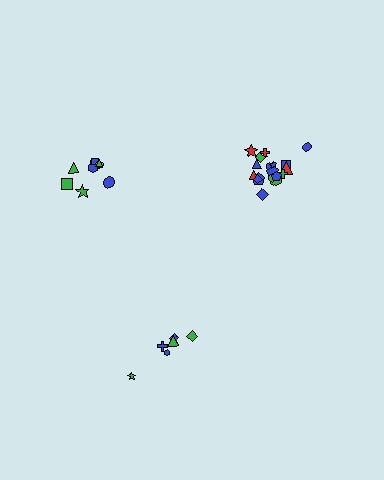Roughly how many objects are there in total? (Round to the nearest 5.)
Roughly 35 objects in total.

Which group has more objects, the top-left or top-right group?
The top-right group.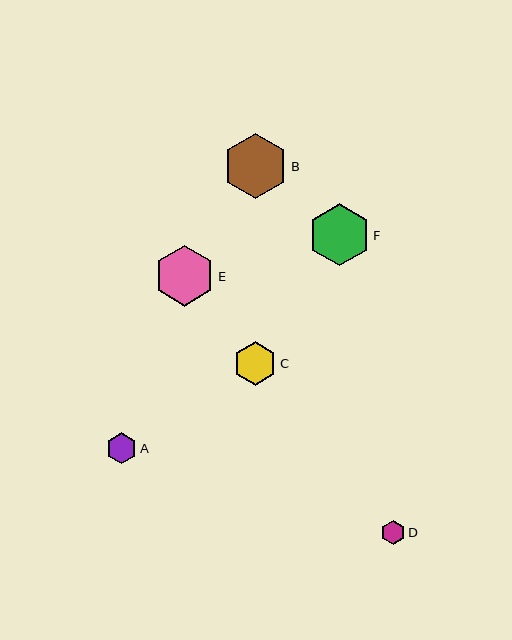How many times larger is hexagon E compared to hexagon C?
Hexagon E is approximately 1.4 times the size of hexagon C.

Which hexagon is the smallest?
Hexagon D is the smallest with a size of approximately 24 pixels.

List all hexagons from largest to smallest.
From largest to smallest: B, F, E, C, A, D.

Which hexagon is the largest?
Hexagon B is the largest with a size of approximately 65 pixels.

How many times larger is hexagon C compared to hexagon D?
Hexagon C is approximately 1.8 times the size of hexagon D.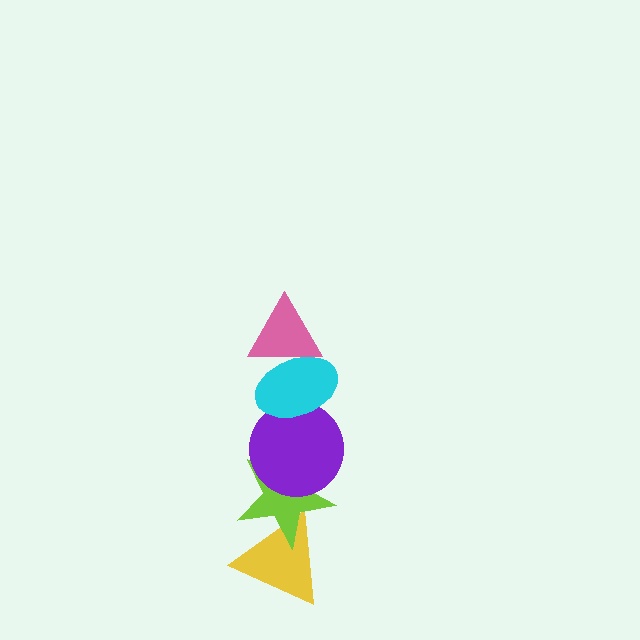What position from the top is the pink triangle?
The pink triangle is 1st from the top.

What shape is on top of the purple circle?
The cyan ellipse is on top of the purple circle.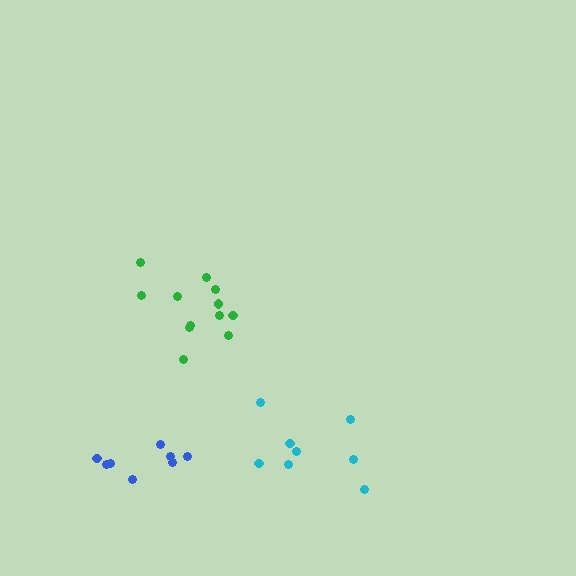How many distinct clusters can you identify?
There are 3 distinct clusters.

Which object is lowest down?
The blue cluster is bottommost.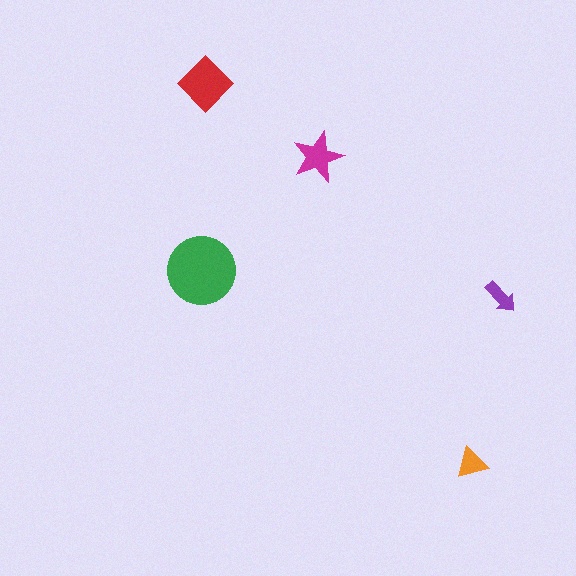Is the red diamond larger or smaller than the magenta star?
Larger.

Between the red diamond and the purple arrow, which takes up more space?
The red diamond.